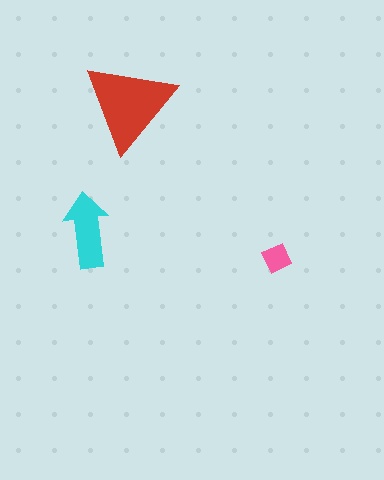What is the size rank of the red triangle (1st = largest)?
1st.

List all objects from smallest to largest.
The pink diamond, the cyan arrow, the red triangle.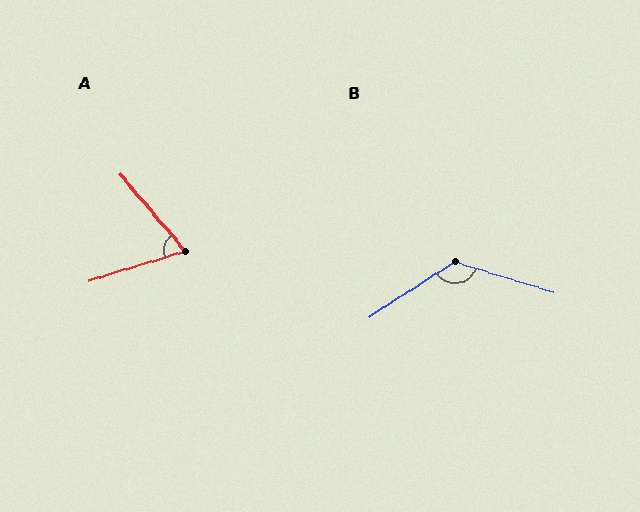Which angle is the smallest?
A, at approximately 66 degrees.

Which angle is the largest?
B, at approximately 130 degrees.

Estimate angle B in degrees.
Approximately 130 degrees.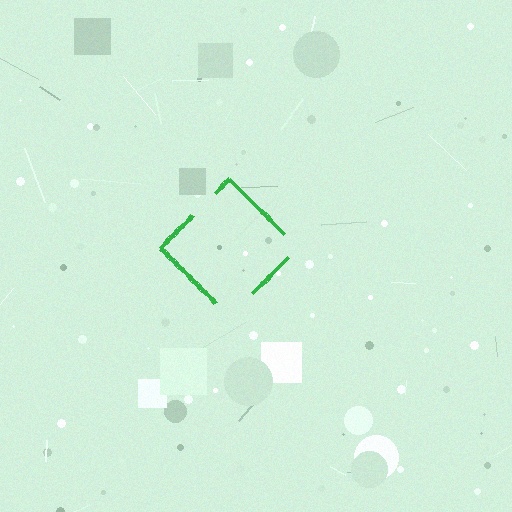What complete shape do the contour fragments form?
The contour fragments form a diamond.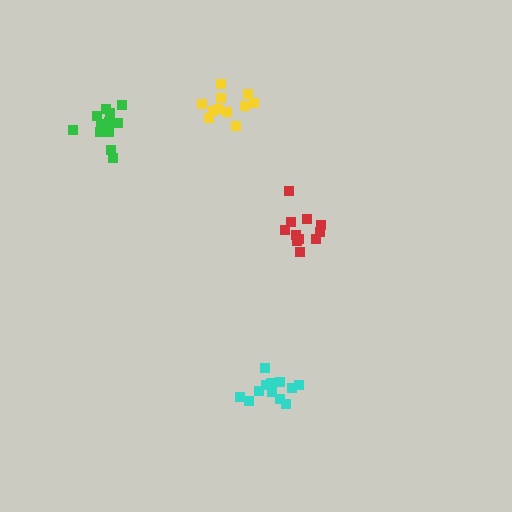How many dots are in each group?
Group 1: 11 dots, Group 2: 12 dots, Group 3: 11 dots, Group 4: 13 dots (47 total).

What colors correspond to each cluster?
The clusters are colored: red, cyan, yellow, green.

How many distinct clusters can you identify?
There are 4 distinct clusters.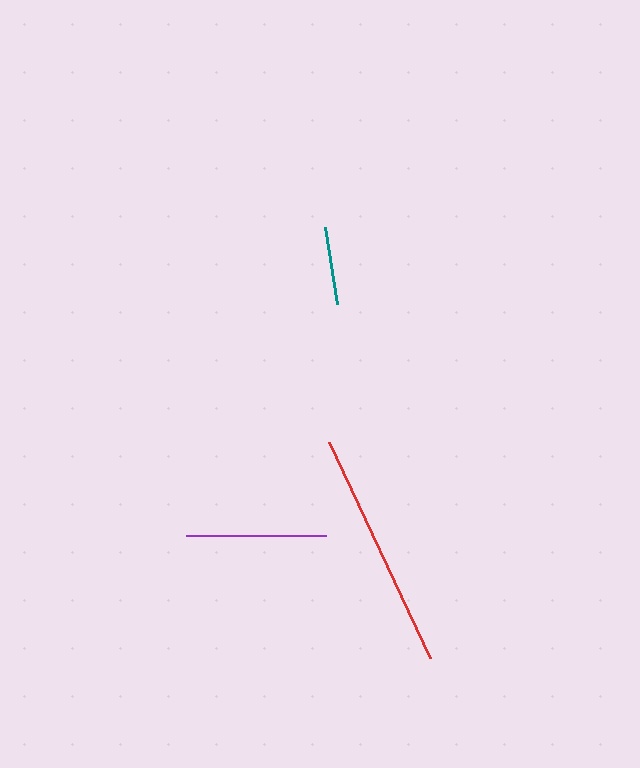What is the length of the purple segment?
The purple segment is approximately 141 pixels long.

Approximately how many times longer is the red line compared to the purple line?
The red line is approximately 1.7 times the length of the purple line.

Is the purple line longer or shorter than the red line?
The red line is longer than the purple line.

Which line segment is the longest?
The red line is the longest at approximately 239 pixels.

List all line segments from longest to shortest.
From longest to shortest: red, purple, teal.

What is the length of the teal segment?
The teal segment is approximately 78 pixels long.